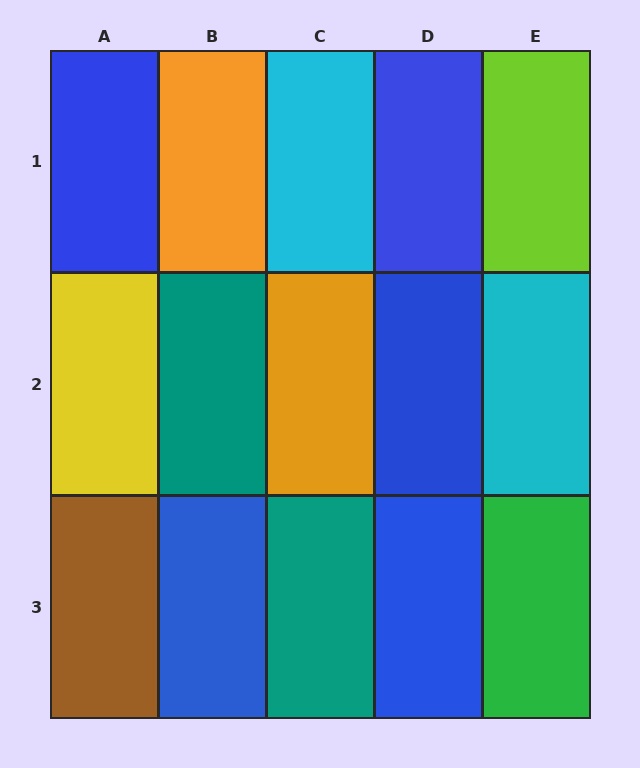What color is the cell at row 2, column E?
Cyan.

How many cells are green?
1 cell is green.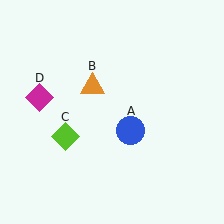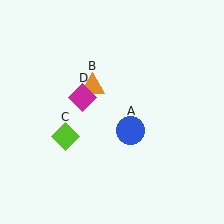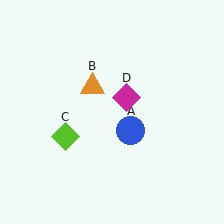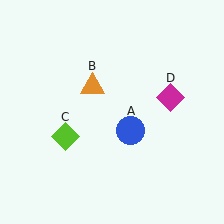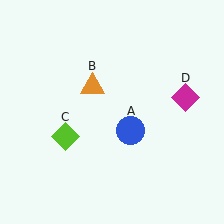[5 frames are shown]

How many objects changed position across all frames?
1 object changed position: magenta diamond (object D).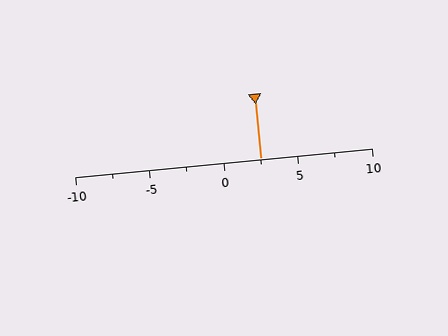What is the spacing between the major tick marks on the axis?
The major ticks are spaced 5 apart.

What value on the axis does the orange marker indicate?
The marker indicates approximately 2.5.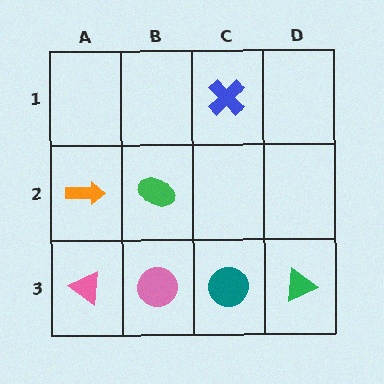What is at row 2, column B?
A green ellipse.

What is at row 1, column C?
A blue cross.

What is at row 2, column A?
An orange arrow.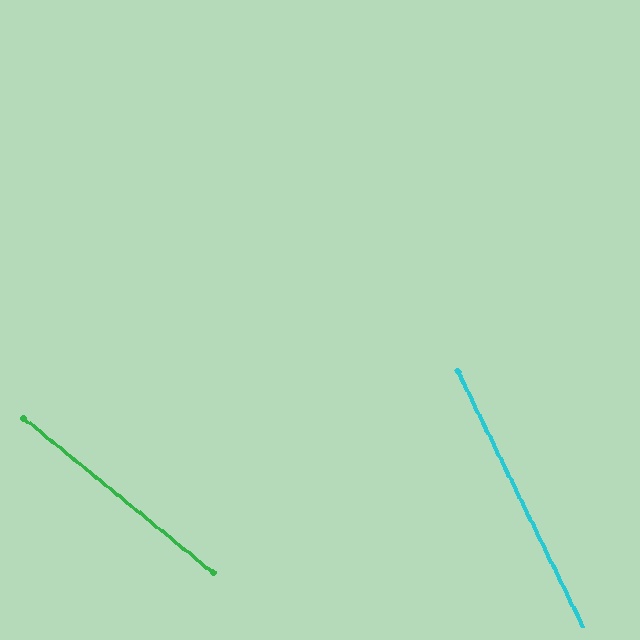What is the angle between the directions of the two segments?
Approximately 25 degrees.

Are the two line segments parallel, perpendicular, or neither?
Neither parallel nor perpendicular — they differ by about 25°.